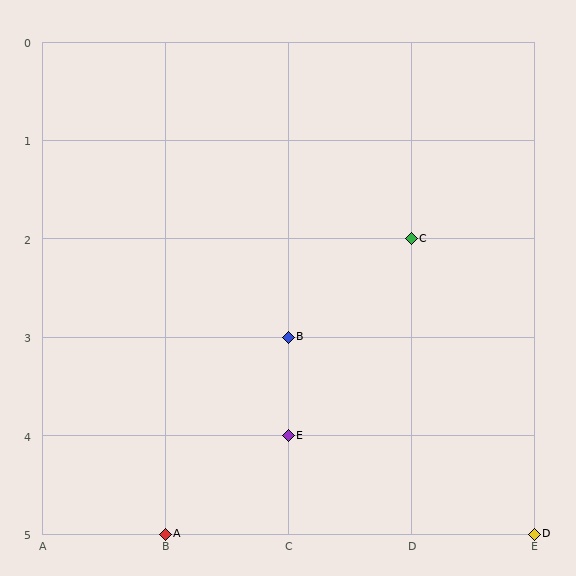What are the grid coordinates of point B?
Point B is at grid coordinates (C, 3).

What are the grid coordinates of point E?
Point E is at grid coordinates (C, 4).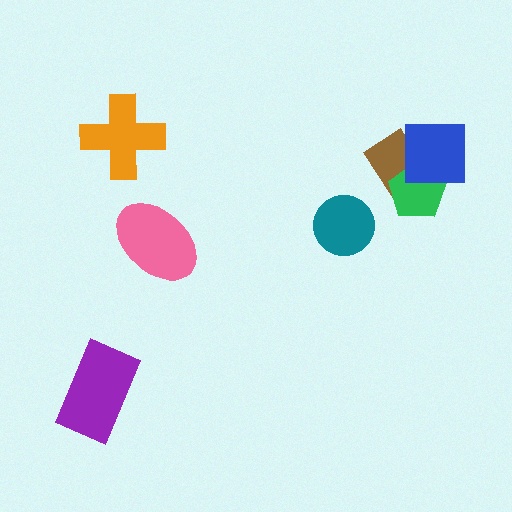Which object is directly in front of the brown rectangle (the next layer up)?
The green pentagon is directly in front of the brown rectangle.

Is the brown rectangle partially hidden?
Yes, it is partially covered by another shape.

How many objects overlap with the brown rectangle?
2 objects overlap with the brown rectangle.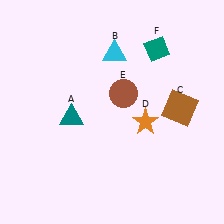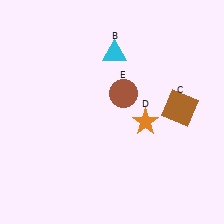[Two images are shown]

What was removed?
The teal diamond (F), the teal triangle (A) were removed in Image 2.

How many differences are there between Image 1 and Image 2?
There are 2 differences between the two images.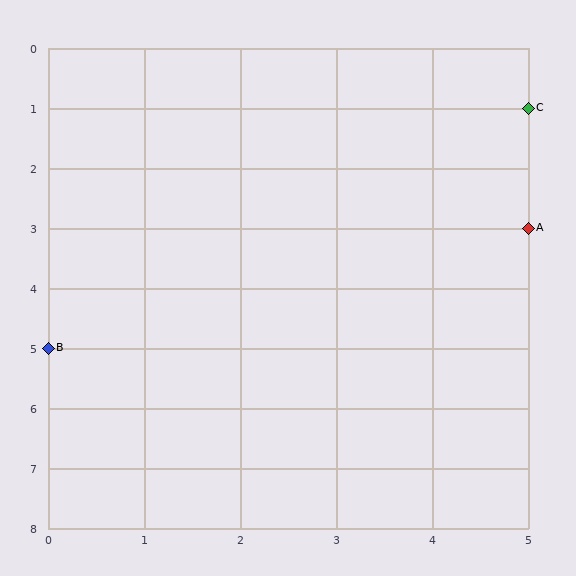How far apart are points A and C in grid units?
Points A and C are 2 rows apart.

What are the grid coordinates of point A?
Point A is at grid coordinates (5, 3).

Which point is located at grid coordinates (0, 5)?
Point B is at (0, 5).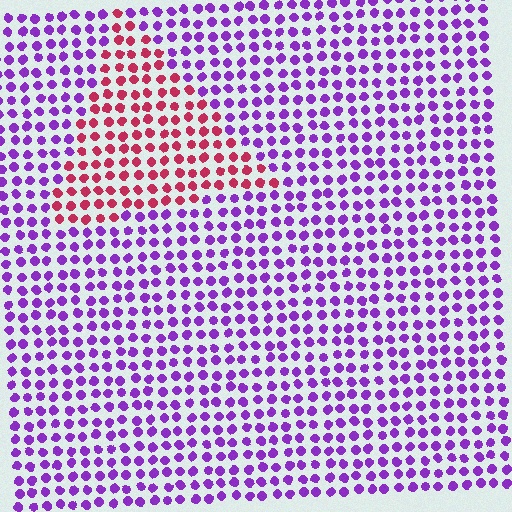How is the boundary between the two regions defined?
The boundary is defined purely by a slight shift in hue (about 64 degrees). Spacing, size, and orientation are identical on both sides.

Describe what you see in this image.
The image is filled with small purple elements in a uniform arrangement. A triangle-shaped region is visible where the elements are tinted to a slightly different hue, forming a subtle color boundary.